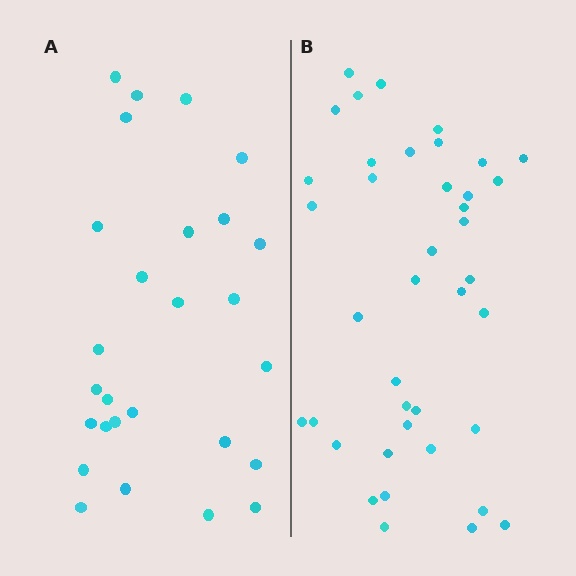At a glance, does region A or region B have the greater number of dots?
Region B (the right region) has more dots.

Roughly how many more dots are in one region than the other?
Region B has approximately 15 more dots than region A.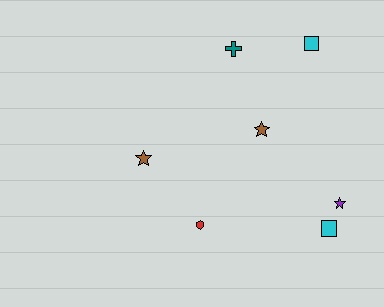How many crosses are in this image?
There is 1 cross.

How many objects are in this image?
There are 7 objects.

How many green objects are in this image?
There are no green objects.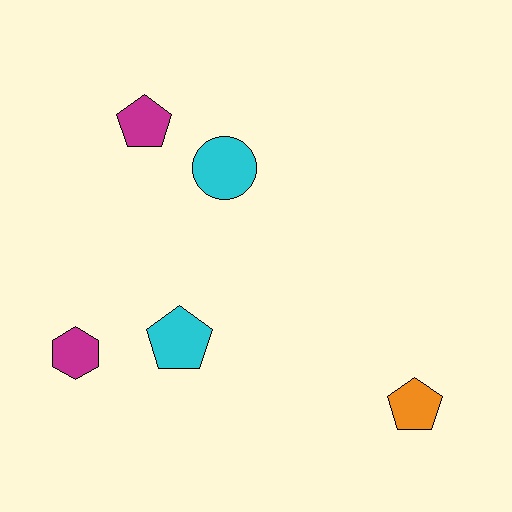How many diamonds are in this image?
There are no diamonds.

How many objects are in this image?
There are 5 objects.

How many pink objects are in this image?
There are no pink objects.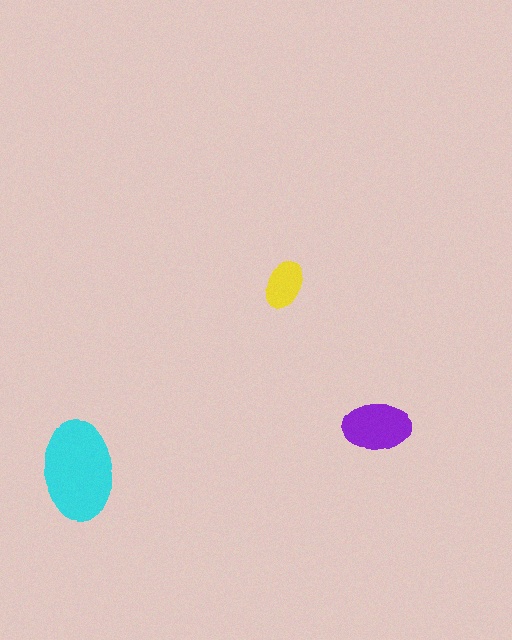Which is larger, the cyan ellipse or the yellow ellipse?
The cyan one.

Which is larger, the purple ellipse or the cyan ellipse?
The cyan one.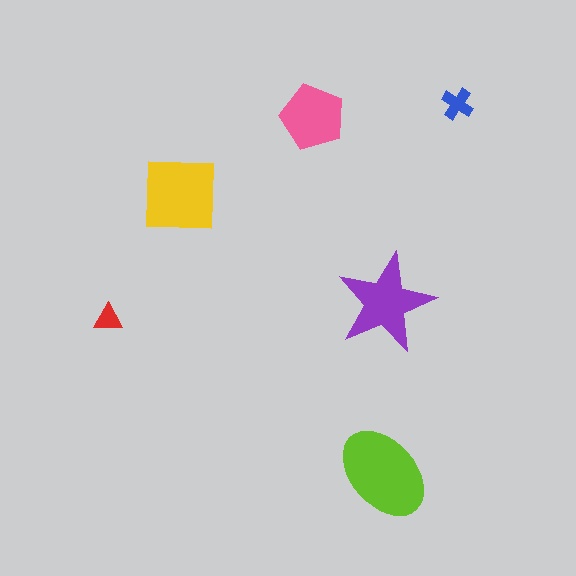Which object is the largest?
The lime ellipse.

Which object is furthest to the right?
The blue cross is rightmost.